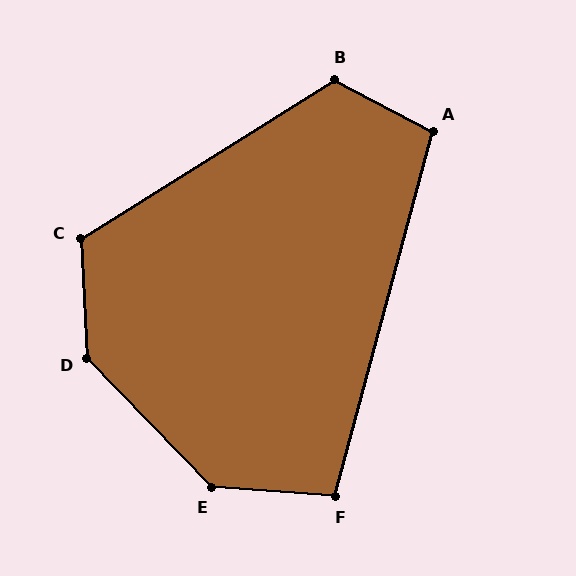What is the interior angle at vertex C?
Approximately 119 degrees (obtuse).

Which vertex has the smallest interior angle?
F, at approximately 101 degrees.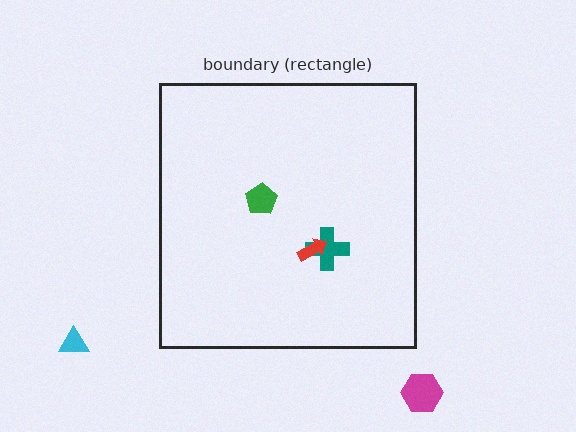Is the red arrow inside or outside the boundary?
Inside.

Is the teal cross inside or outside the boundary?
Inside.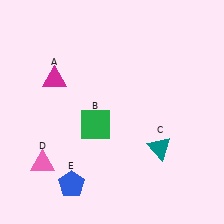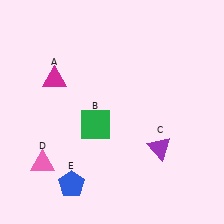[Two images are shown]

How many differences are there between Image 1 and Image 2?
There is 1 difference between the two images.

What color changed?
The triangle (C) changed from teal in Image 1 to purple in Image 2.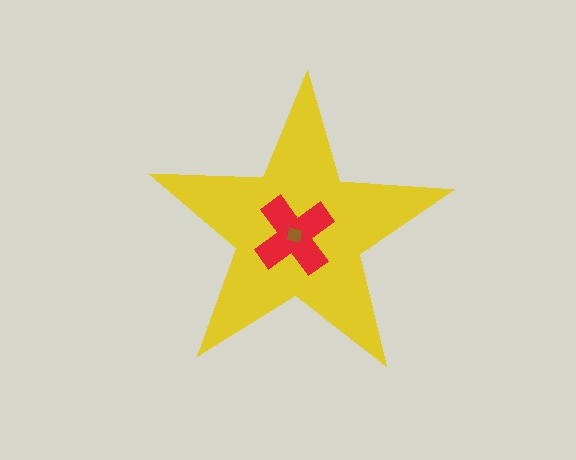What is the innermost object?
The brown square.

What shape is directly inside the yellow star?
The red cross.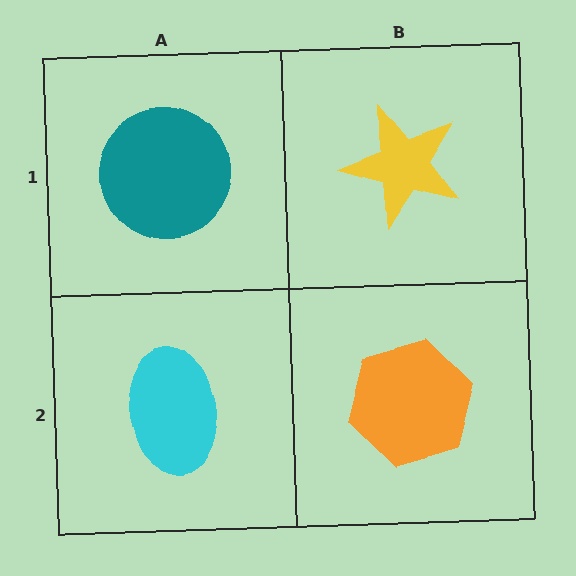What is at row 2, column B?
An orange hexagon.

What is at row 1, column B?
A yellow star.